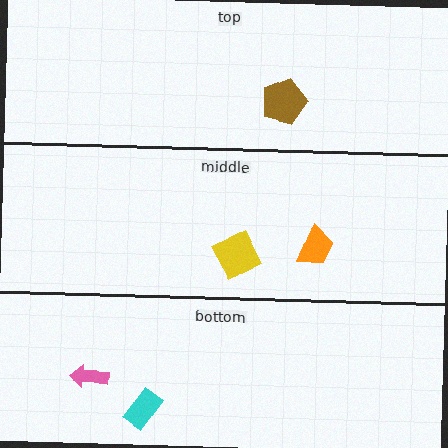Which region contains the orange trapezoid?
The middle region.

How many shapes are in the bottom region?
2.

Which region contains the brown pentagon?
The top region.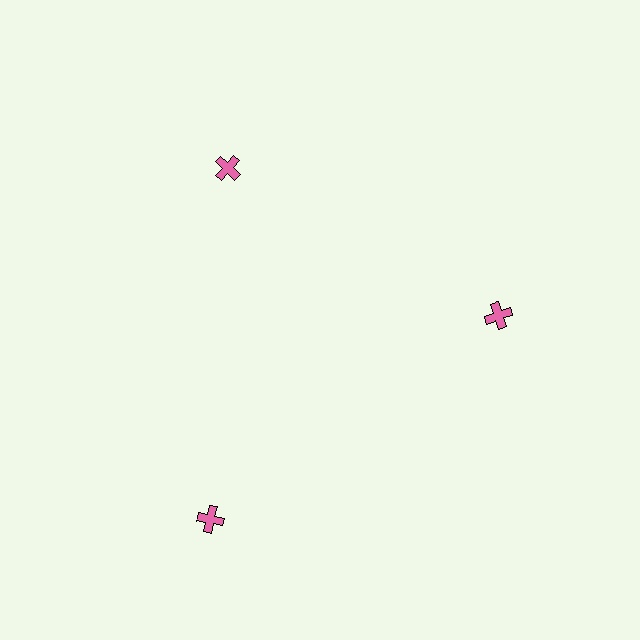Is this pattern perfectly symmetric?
No. The 3 pink crosses are arranged in a ring, but one element near the 7 o'clock position is pushed outward from the center, breaking the 3-fold rotational symmetry.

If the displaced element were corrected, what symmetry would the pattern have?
It would have 3-fold rotational symmetry — the pattern would map onto itself every 120 degrees.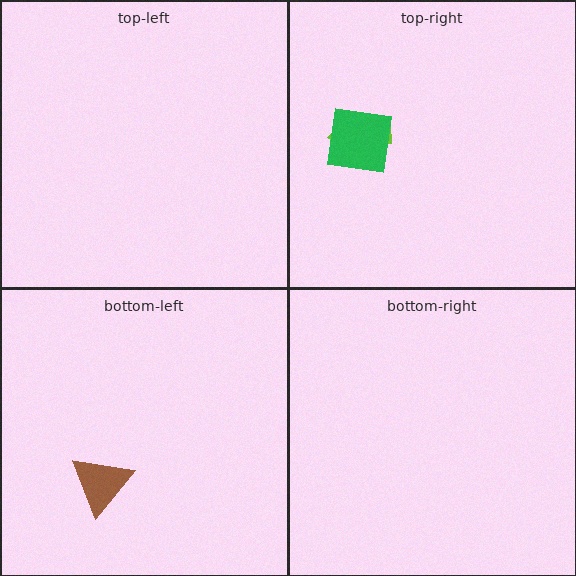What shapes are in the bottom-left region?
The brown triangle.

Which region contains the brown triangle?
The bottom-left region.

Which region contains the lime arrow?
The top-right region.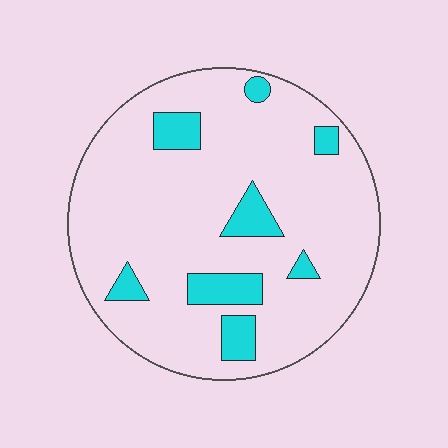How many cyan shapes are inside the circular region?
8.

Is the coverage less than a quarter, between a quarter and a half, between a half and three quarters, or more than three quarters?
Less than a quarter.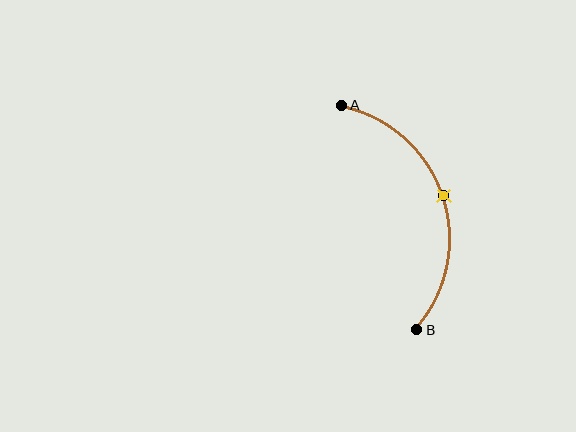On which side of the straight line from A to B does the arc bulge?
The arc bulges to the right of the straight line connecting A and B.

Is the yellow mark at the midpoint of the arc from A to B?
Yes. The yellow mark lies on the arc at equal arc-length from both A and B — it is the arc midpoint.